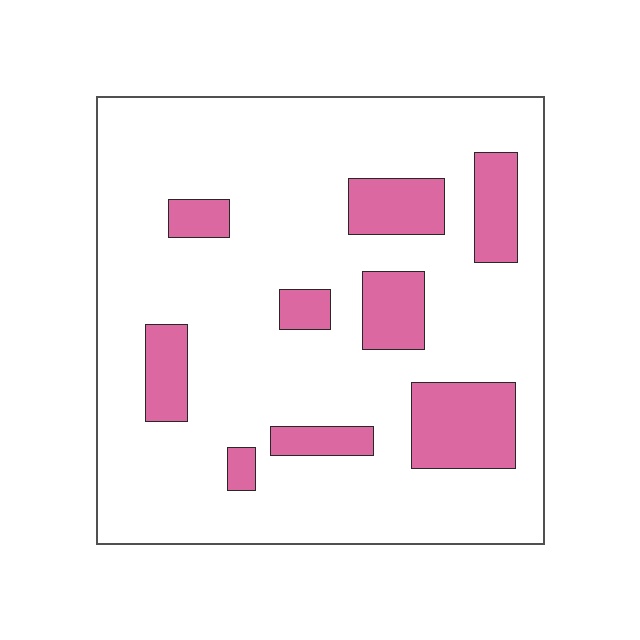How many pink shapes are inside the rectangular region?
9.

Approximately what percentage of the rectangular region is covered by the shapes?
Approximately 20%.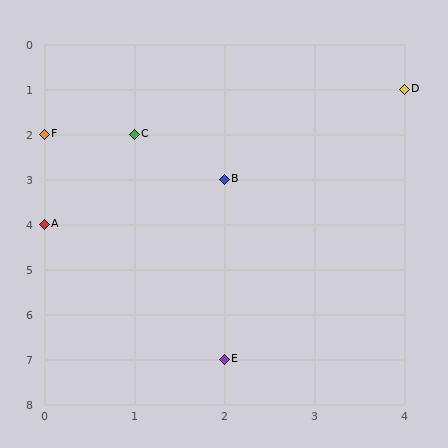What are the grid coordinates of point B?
Point B is at grid coordinates (2, 3).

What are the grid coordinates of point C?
Point C is at grid coordinates (1, 2).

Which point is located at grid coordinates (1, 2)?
Point C is at (1, 2).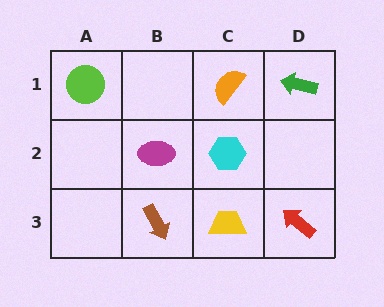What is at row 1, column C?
An orange semicircle.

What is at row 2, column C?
A cyan hexagon.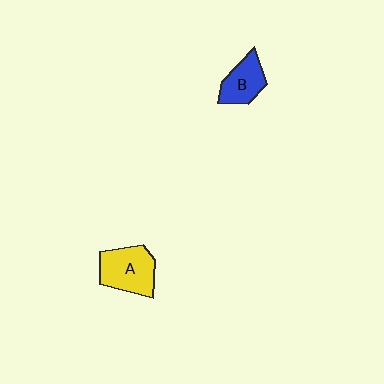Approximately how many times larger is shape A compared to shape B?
Approximately 1.4 times.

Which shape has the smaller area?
Shape B (blue).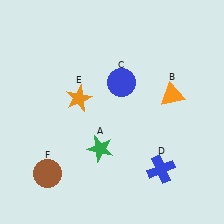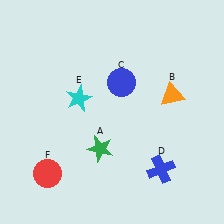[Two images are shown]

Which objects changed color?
E changed from orange to cyan. F changed from brown to red.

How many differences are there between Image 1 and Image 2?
There are 2 differences between the two images.